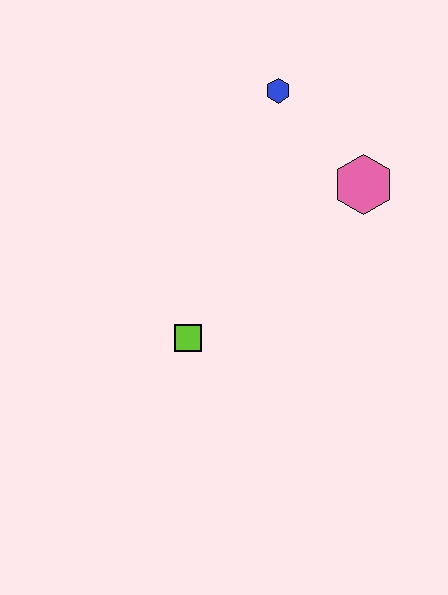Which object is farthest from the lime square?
The blue hexagon is farthest from the lime square.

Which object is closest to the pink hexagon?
The blue hexagon is closest to the pink hexagon.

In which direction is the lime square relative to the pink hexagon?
The lime square is to the left of the pink hexagon.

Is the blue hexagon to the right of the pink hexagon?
No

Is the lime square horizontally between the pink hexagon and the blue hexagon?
No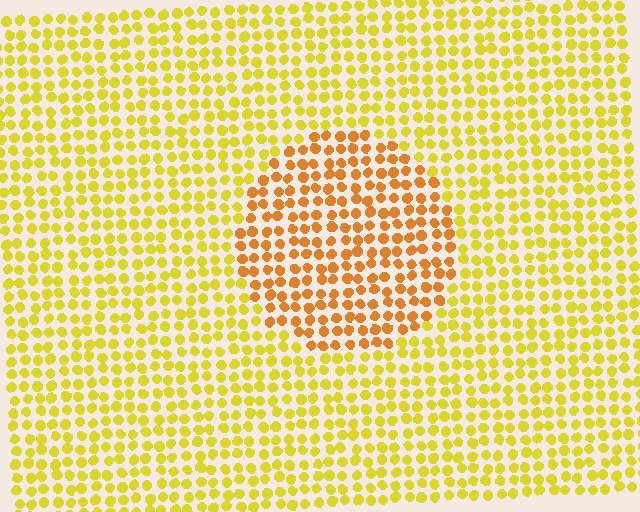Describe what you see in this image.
The image is filled with small yellow elements in a uniform arrangement. A circle-shaped region is visible where the elements are tinted to a slightly different hue, forming a subtle color boundary.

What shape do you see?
I see a circle.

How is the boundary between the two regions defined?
The boundary is defined purely by a slight shift in hue (about 30 degrees). Spacing, size, and orientation are identical on both sides.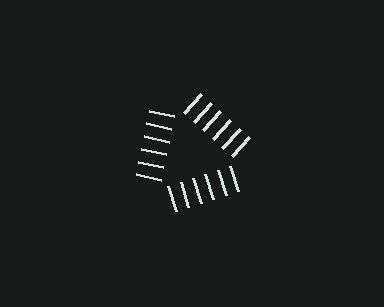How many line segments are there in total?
18 — 6 along each of the 3 edges.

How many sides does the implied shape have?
3 sides — the line-ends trace a triangle.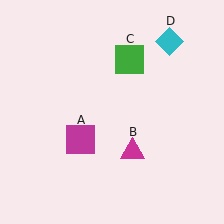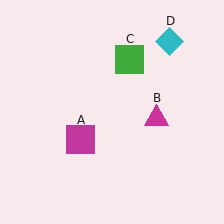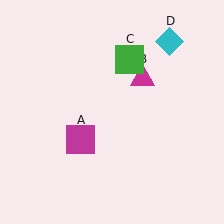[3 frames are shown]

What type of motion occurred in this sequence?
The magenta triangle (object B) rotated counterclockwise around the center of the scene.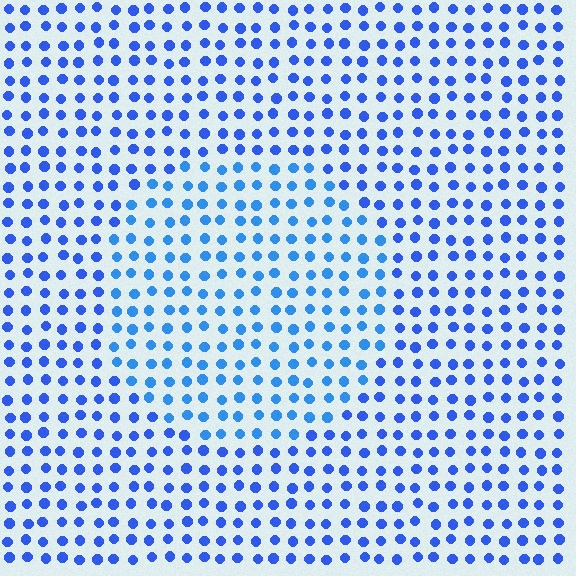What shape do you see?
I see a circle.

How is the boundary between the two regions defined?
The boundary is defined purely by a slight shift in hue (about 18 degrees). Spacing, size, and orientation are identical on both sides.